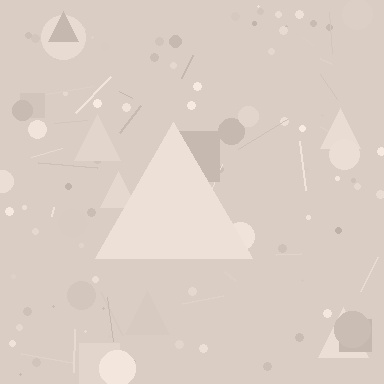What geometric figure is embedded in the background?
A triangle is embedded in the background.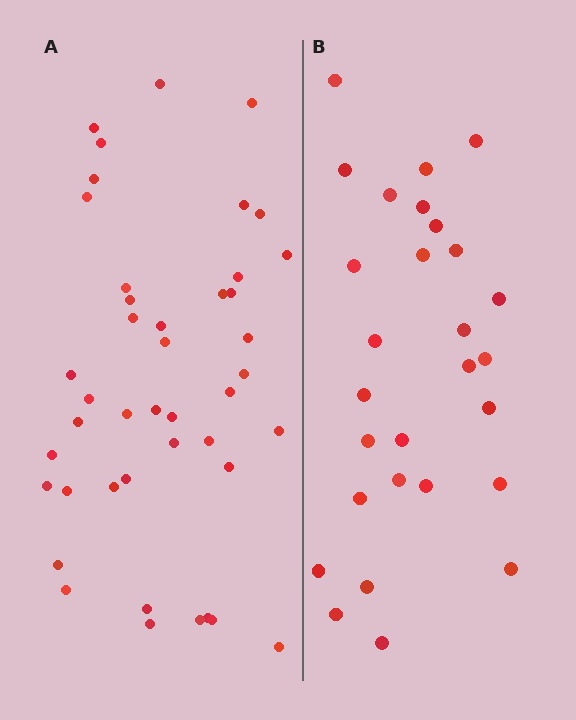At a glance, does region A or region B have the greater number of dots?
Region A (the left region) has more dots.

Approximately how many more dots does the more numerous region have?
Region A has approximately 15 more dots than region B.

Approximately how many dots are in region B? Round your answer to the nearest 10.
About 30 dots. (The exact count is 28, which rounds to 30.)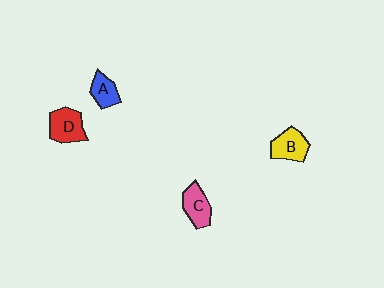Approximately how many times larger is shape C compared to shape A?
Approximately 1.3 times.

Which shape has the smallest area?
Shape A (blue).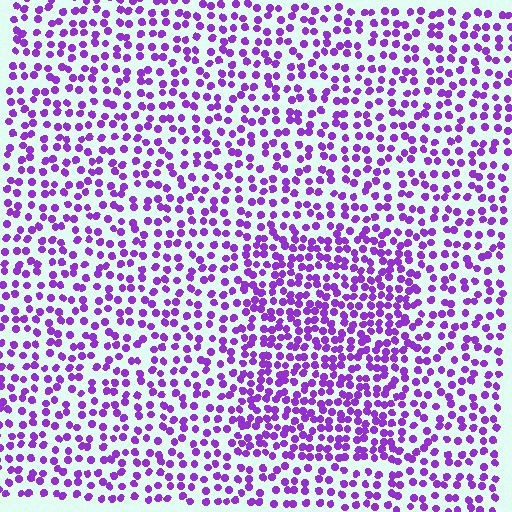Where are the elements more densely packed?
The elements are more densely packed inside the rectangle boundary.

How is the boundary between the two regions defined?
The boundary is defined by a change in element density (approximately 1.7x ratio). All elements are the same color, size, and shape.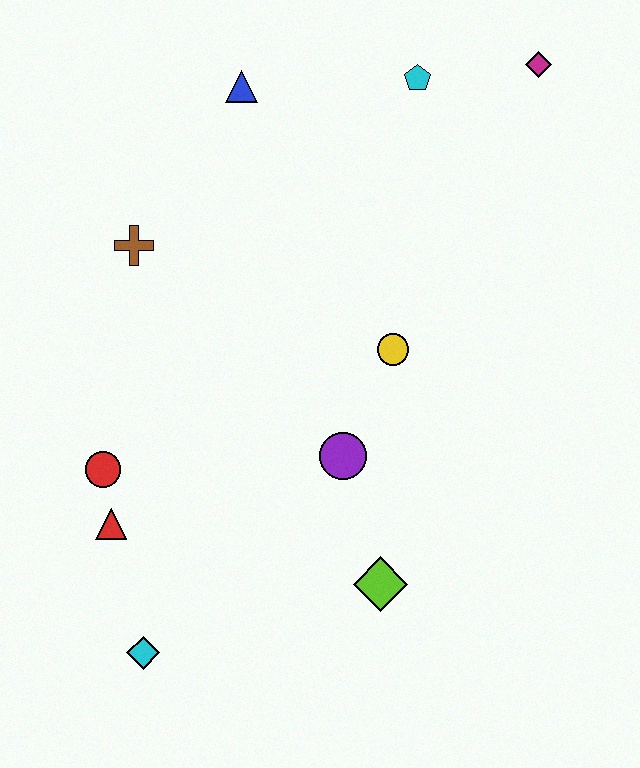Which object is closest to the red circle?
The red triangle is closest to the red circle.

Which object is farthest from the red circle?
The magenta diamond is farthest from the red circle.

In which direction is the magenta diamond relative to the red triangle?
The magenta diamond is above the red triangle.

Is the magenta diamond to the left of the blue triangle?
No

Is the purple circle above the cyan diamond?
Yes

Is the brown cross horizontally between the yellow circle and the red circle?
Yes